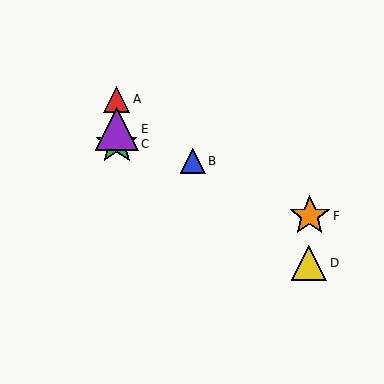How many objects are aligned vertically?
3 objects (A, C, E) are aligned vertically.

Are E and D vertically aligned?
No, E is at x≈117 and D is at x≈309.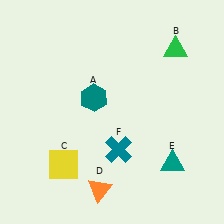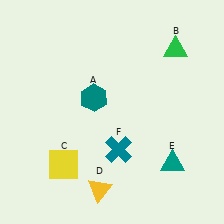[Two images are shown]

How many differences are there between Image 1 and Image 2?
There is 1 difference between the two images.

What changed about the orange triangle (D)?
In Image 1, D is orange. In Image 2, it changed to yellow.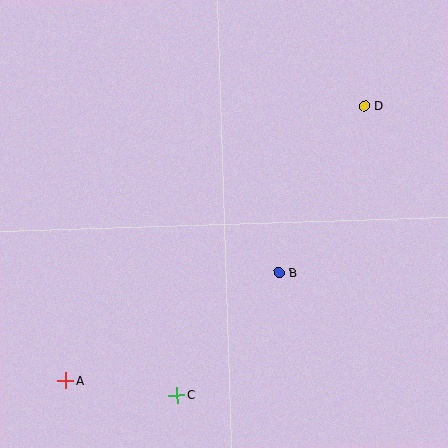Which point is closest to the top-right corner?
Point D is closest to the top-right corner.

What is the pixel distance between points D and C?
The distance between D and C is 344 pixels.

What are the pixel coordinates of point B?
Point B is at (279, 273).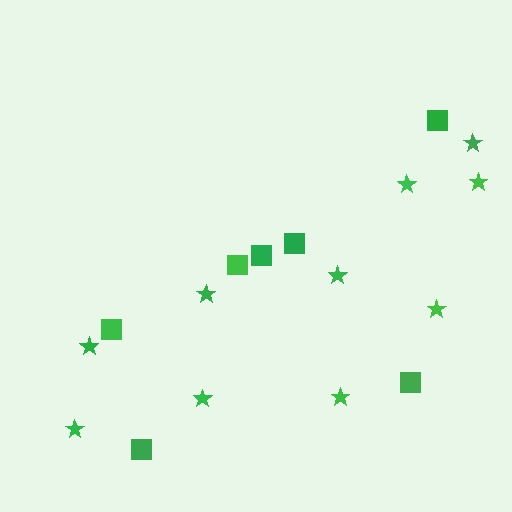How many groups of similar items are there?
There are 2 groups: one group of squares (7) and one group of stars (10).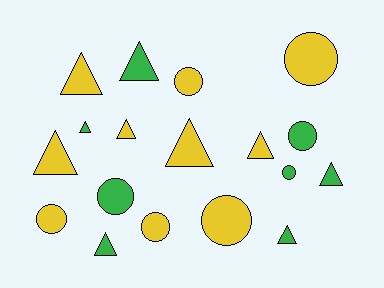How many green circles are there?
There are 3 green circles.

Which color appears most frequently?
Yellow, with 10 objects.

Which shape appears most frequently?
Triangle, with 10 objects.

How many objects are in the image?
There are 18 objects.